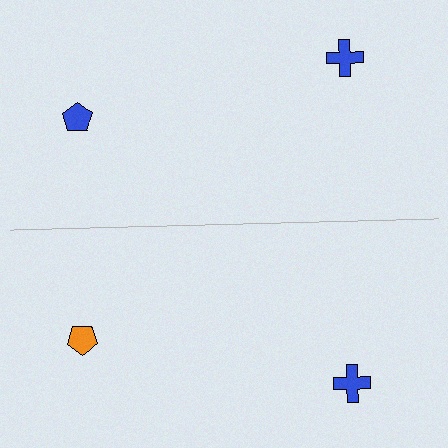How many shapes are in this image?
There are 4 shapes in this image.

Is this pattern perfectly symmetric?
No, the pattern is not perfectly symmetric. The orange pentagon on the bottom side breaks the symmetry — its mirror counterpart is blue.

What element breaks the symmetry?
The orange pentagon on the bottom side breaks the symmetry — its mirror counterpart is blue.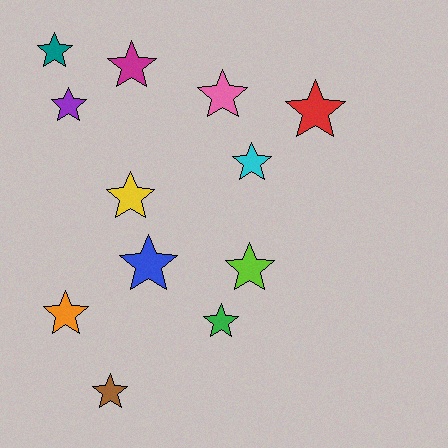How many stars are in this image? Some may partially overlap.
There are 12 stars.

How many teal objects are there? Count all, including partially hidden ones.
There is 1 teal object.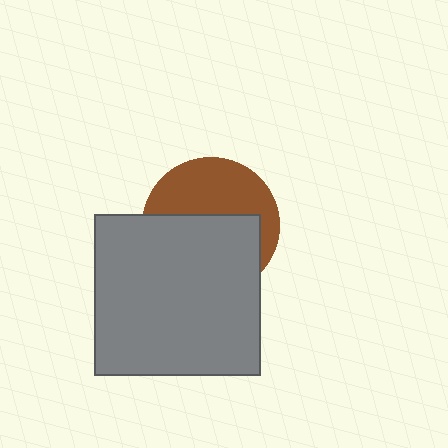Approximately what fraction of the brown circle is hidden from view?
Roughly 56% of the brown circle is hidden behind the gray rectangle.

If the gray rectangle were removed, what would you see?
You would see the complete brown circle.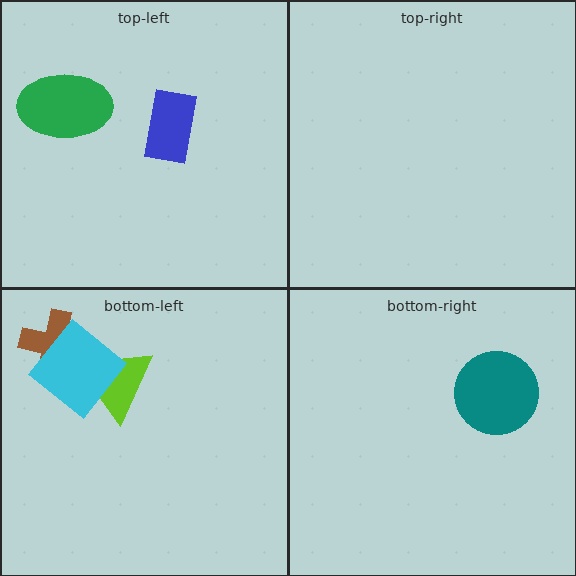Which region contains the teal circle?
The bottom-right region.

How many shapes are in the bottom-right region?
1.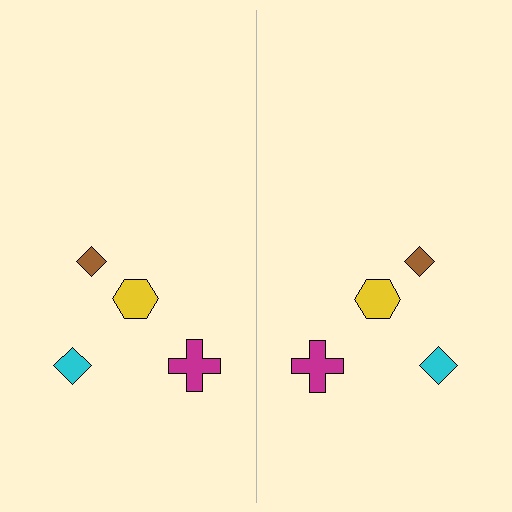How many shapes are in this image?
There are 8 shapes in this image.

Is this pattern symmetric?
Yes, this pattern has bilateral (reflection) symmetry.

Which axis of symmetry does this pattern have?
The pattern has a vertical axis of symmetry running through the center of the image.